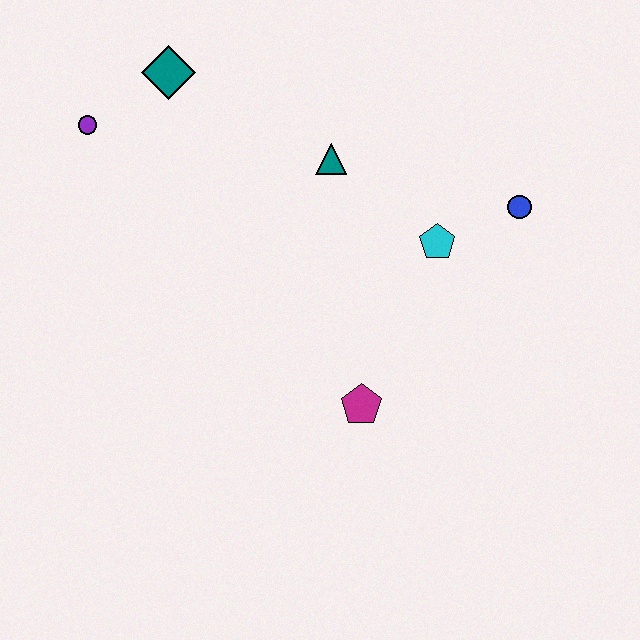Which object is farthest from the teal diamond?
The magenta pentagon is farthest from the teal diamond.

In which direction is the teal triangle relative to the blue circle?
The teal triangle is to the left of the blue circle.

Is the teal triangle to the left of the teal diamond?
No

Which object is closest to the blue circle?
The cyan pentagon is closest to the blue circle.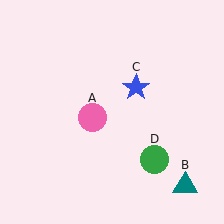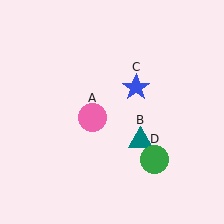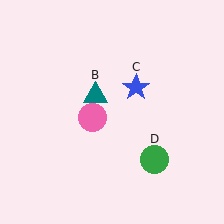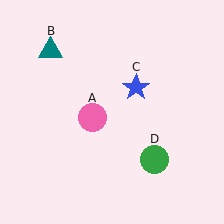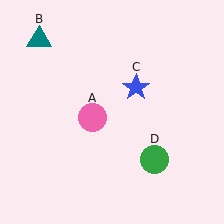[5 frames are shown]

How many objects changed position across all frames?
1 object changed position: teal triangle (object B).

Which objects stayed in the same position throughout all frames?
Pink circle (object A) and blue star (object C) and green circle (object D) remained stationary.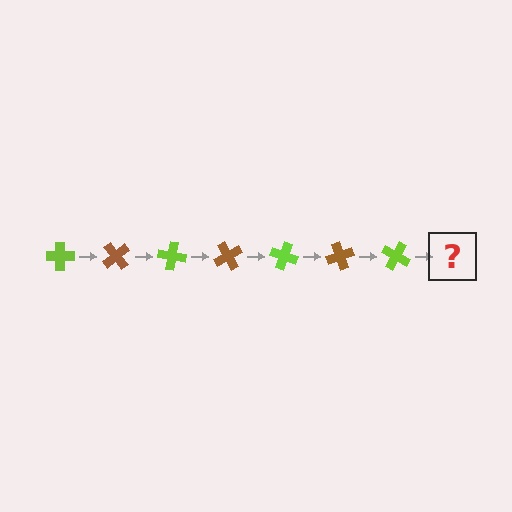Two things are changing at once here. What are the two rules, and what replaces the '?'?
The two rules are that it rotates 50 degrees each step and the color cycles through lime and brown. The '?' should be a brown cross, rotated 350 degrees from the start.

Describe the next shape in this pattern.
It should be a brown cross, rotated 350 degrees from the start.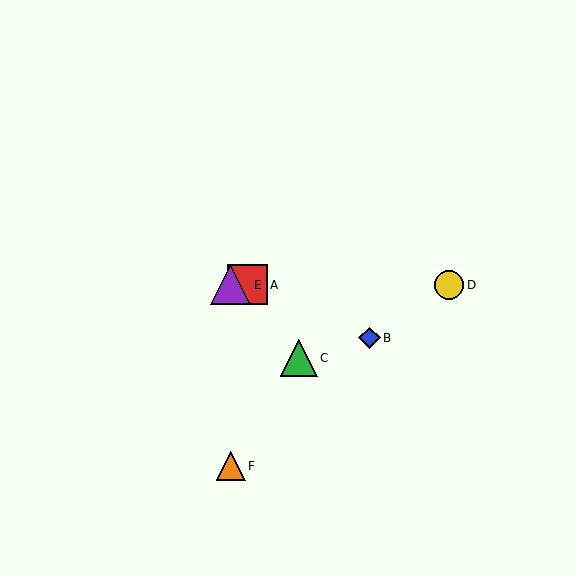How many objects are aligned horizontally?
3 objects (A, D, E) are aligned horizontally.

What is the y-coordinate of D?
Object D is at y≈285.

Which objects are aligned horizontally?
Objects A, D, E are aligned horizontally.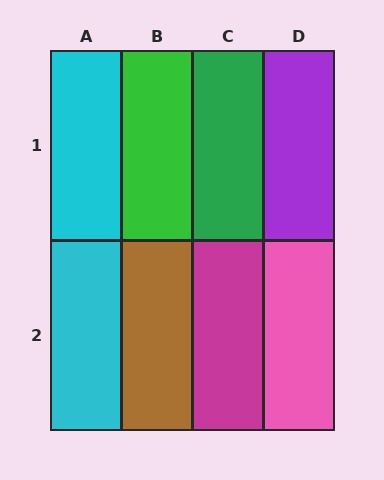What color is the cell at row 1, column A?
Cyan.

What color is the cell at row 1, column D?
Purple.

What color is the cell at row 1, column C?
Green.